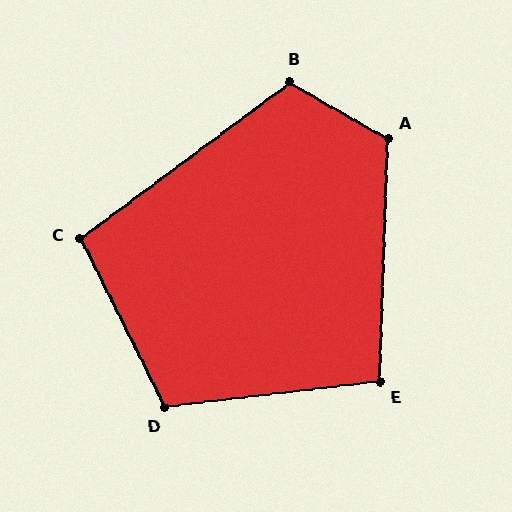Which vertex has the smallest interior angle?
E, at approximately 99 degrees.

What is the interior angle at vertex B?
Approximately 114 degrees (obtuse).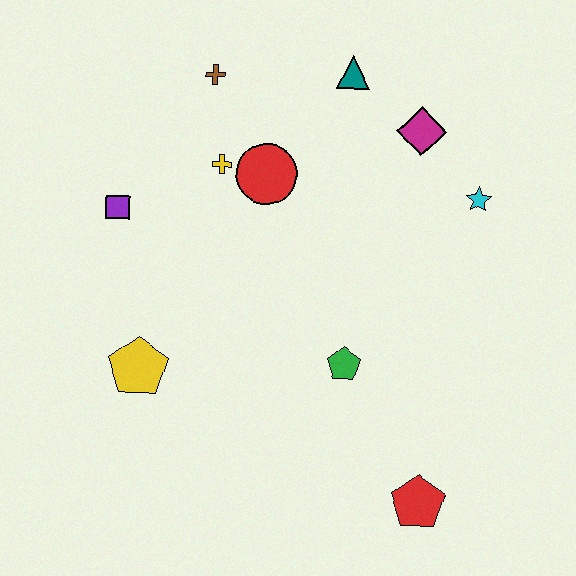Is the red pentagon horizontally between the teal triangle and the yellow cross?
No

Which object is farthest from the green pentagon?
The brown cross is farthest from the green pentagon.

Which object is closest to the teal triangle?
The magenta diamond is closest to the teal triangle.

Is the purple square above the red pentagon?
Yes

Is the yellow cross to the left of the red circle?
Yes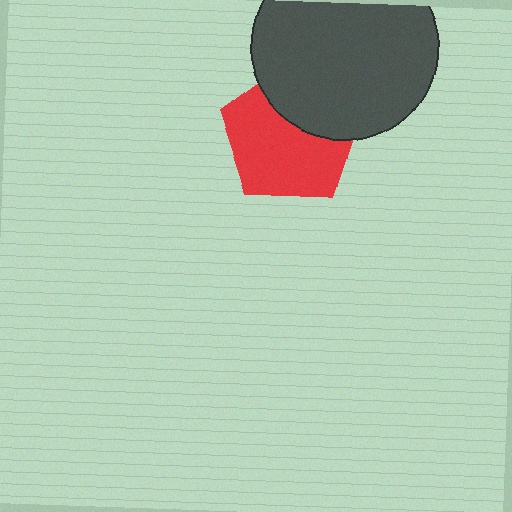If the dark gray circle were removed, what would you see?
You would see the complete red pentagon.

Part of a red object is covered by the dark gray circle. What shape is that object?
It is a pentagon.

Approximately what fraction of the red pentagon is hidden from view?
Roughly 35% of the red pentagon is hidden behind the dark gray circle.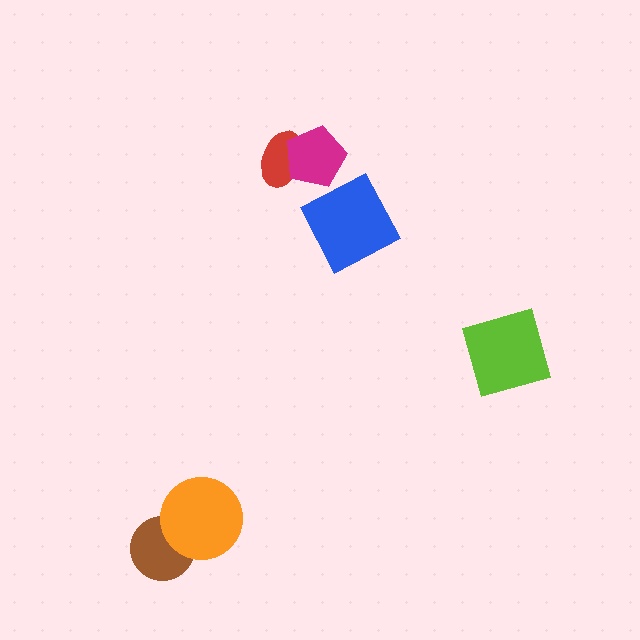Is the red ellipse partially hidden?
Yes, it is partially covered by another shape.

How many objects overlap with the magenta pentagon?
1 object overlaps with the magenta pentagon.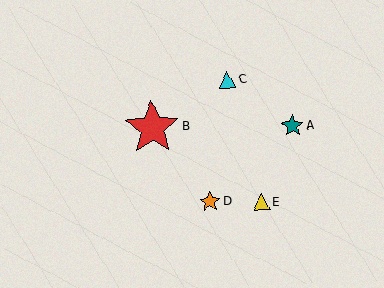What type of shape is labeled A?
Shape A is a teal star.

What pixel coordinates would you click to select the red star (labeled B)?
Click at (152, 128) to select the red star B.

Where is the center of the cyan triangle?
The center of the cyan triangle is at (227, 79).